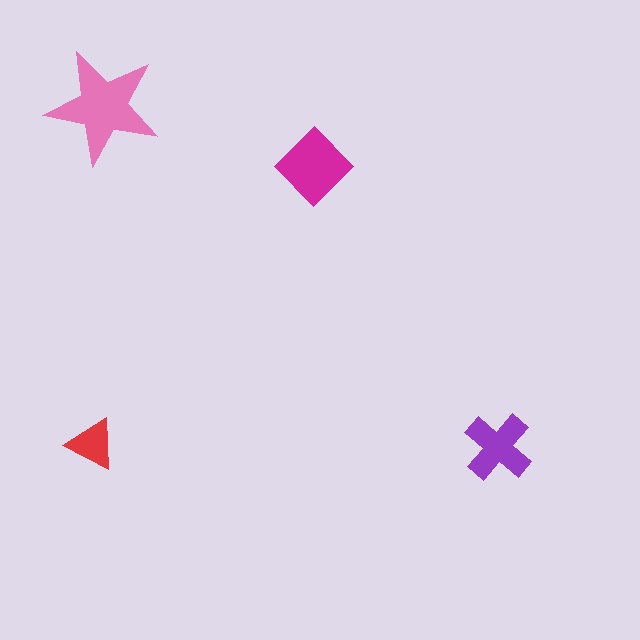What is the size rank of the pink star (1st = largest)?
1st.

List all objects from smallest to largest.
The red triangle, the purple cross, the magenta diamond, the pink star.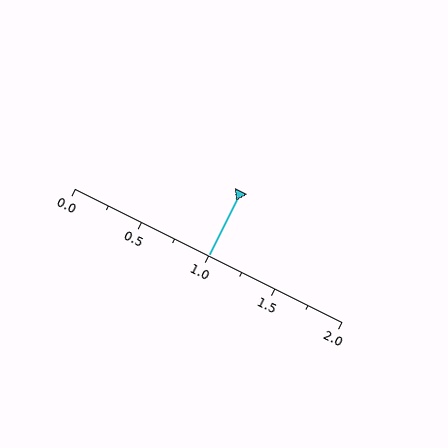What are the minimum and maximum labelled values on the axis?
The axis runs from 0.0 to 2.0.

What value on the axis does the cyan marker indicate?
The marker indicates approximately 1.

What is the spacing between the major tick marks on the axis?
The major ticks are spaced 0.5 apart.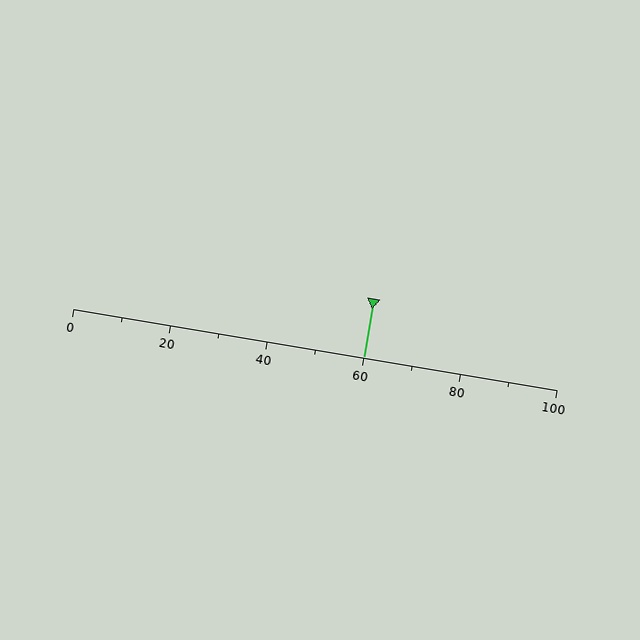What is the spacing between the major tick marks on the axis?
The major ticks are spaced 20 apart.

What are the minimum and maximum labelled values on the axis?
The axis runs from 0 to 100.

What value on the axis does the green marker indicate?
The marker indicates approximately 60.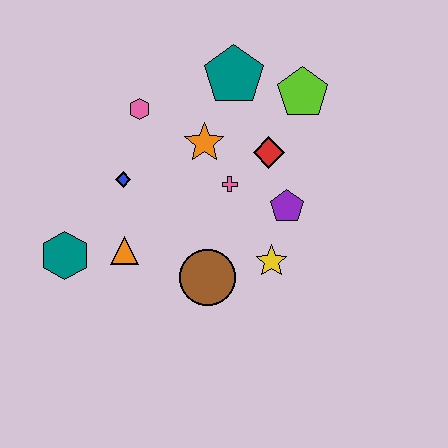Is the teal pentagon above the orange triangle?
Yes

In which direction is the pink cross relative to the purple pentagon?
The pink cross is to the left of the purple pentagon.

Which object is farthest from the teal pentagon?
The teal hexagon is farthest from the teal pentagon.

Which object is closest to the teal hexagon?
The orange triangle is closest to the teal hexagon.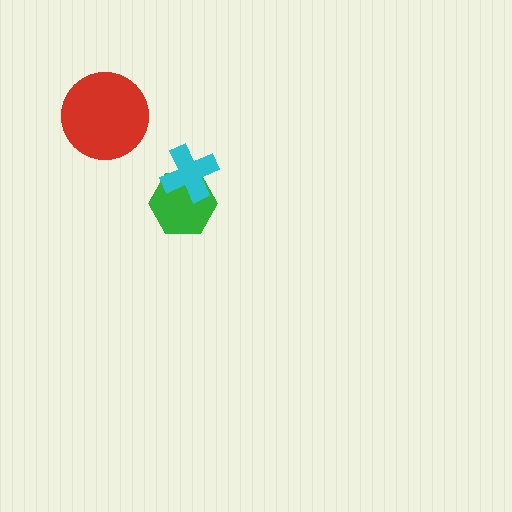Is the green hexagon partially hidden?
Yes, it is partially covered by another shape.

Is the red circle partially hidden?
No, no other shape covers it.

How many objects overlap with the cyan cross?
1 object overlaps with the cyan cross.